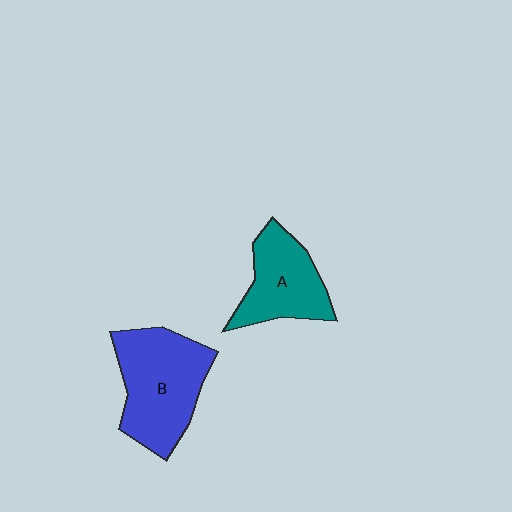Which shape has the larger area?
Shape B (blue).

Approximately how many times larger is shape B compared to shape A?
Approximately 1.4 times.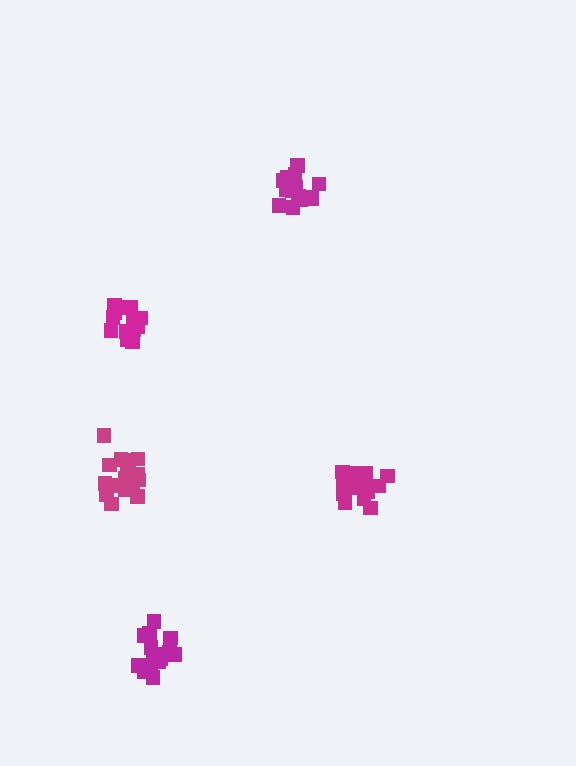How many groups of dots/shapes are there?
There are 5 groups.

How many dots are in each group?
Group 1: 17 dots, Group 2: 17 dots, Group 3: 14 dots, Group 4: 15 dots, Group 5: 15 dots (78 total).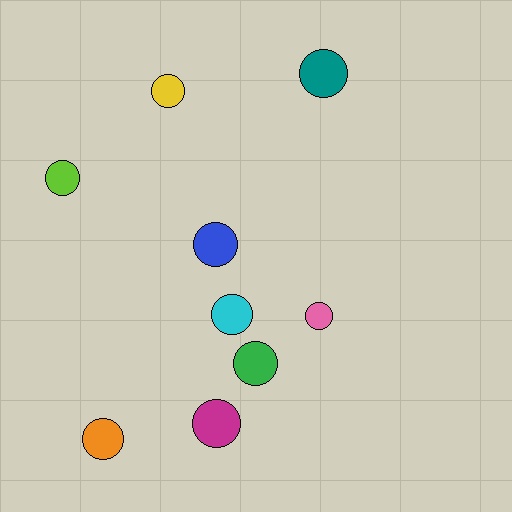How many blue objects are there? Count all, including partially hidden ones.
There is 1 blue object.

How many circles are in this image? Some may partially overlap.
There are 9 circles.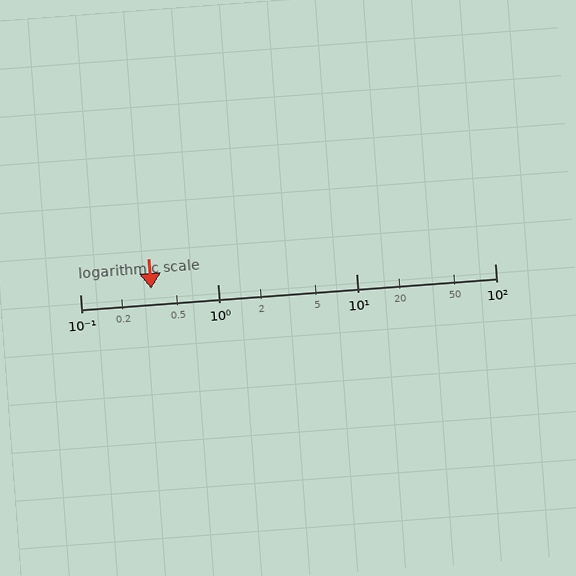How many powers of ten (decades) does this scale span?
The scale spans 3 decades, from 0.1 to 100.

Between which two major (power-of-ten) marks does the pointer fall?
The pointer is between 0.1 and 1.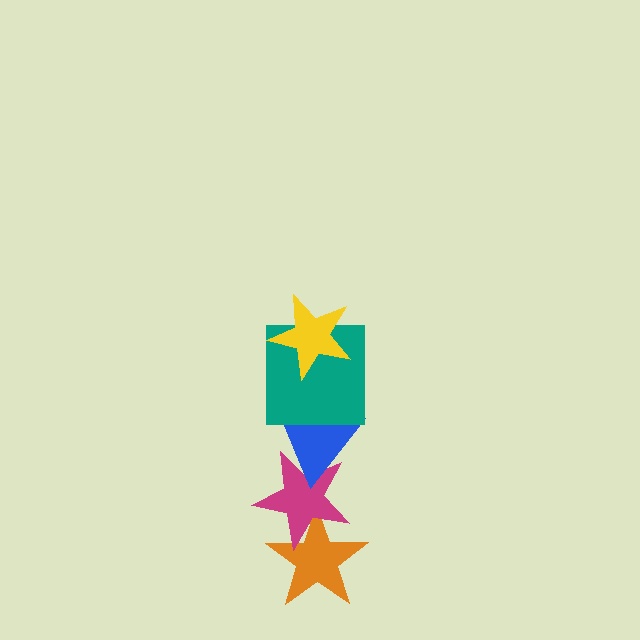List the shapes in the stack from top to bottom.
From top to bottom: the yellow star, the teal square, the blue triangle, the magenta star, the orange star.